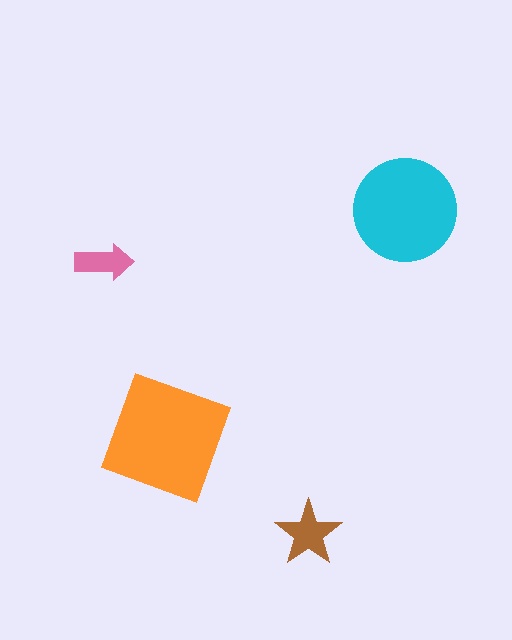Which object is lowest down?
The brown star is bottommost.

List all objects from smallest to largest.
The pink arrow, the brown star, the cyan circle, the orange square.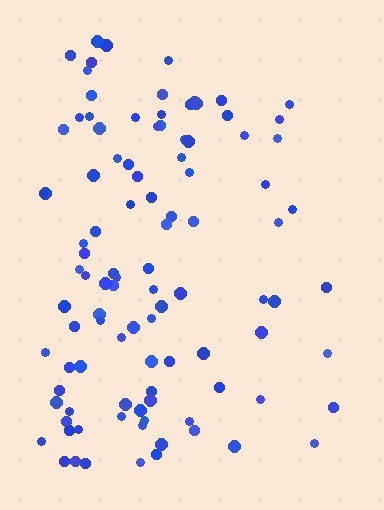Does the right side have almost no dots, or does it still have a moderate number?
Still a moderate number, just noticeably fewer than the left.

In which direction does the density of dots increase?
From right to left, with the left side densest.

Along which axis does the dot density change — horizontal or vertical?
Horizontal.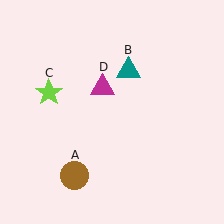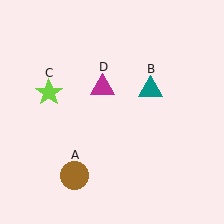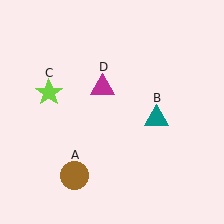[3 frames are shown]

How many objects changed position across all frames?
1 object changed position: teal triangle (object B).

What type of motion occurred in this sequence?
The teal triangle (object B) rotated clockwise around the center of the scene.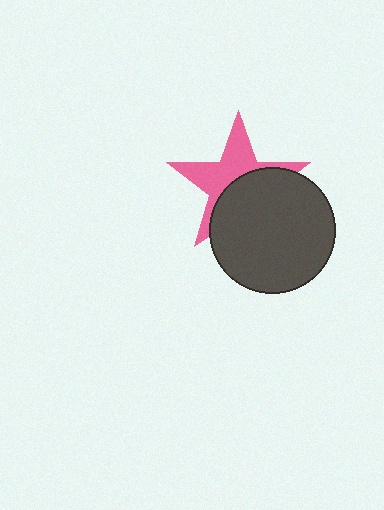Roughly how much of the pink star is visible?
About half of it is visible (roughly 51%).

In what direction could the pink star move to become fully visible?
The pink star could move up. That would shift it out from behind the dark gray circle entirely.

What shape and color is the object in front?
The object in front is a dark gray circle.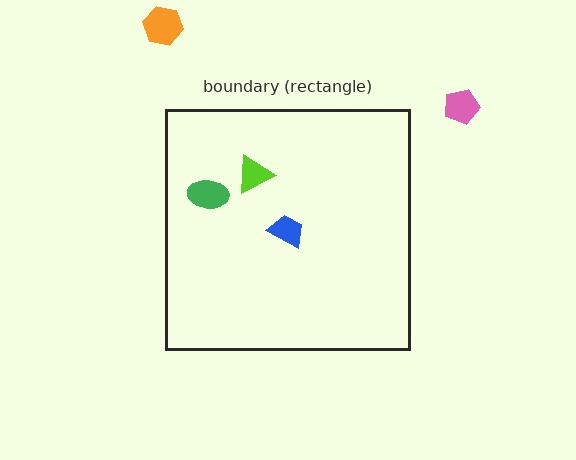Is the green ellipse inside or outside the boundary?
Inside.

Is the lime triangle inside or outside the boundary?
Inside.